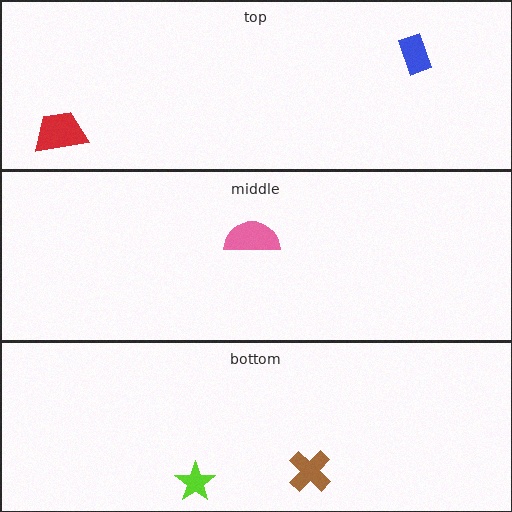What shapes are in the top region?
The blue rectangle, the red trapezoid.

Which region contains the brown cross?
The bottom region.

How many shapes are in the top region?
2.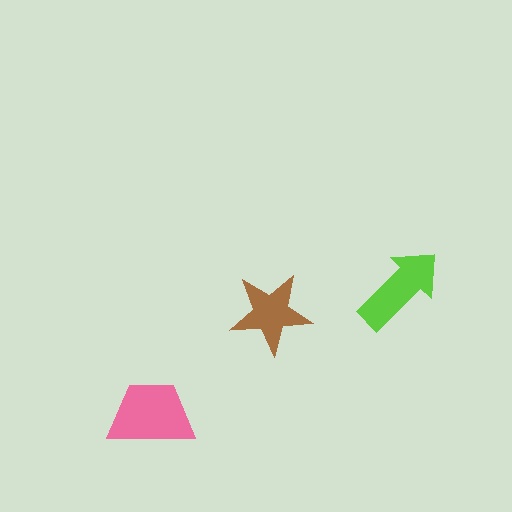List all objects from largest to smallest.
The pink trapezoid, the lime arrow, the brown star.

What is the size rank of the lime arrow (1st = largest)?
2nd.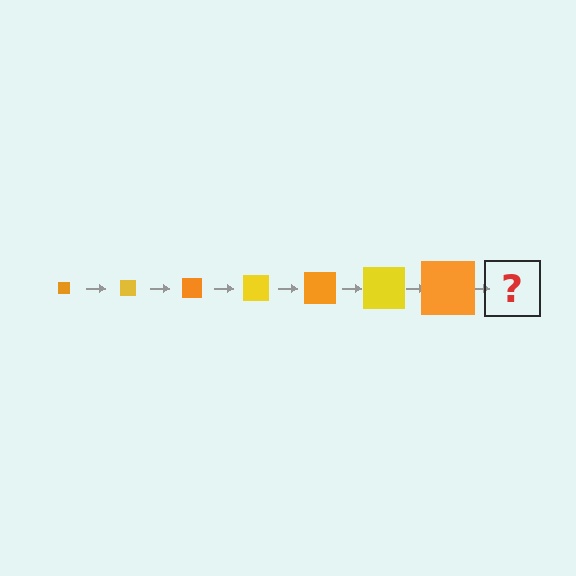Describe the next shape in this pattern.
It should be a yellow square, larger than the previous one.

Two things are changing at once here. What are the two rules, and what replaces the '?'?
The two rules are that the square grows larger each step and the color cycles through orange and yellow. The '?' should be a yellow square, larger than the previous one.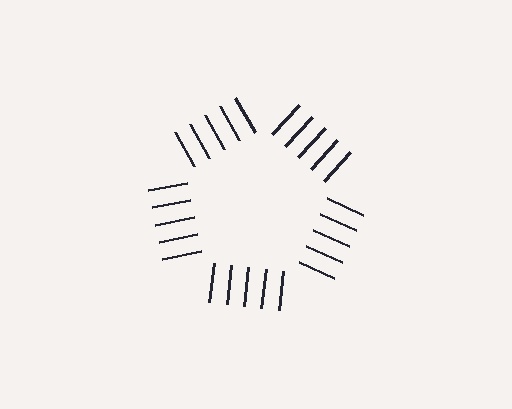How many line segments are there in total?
25 — 5 along each of the 5 edges.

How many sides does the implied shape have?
5 sides — the line-ends trace a pentagon.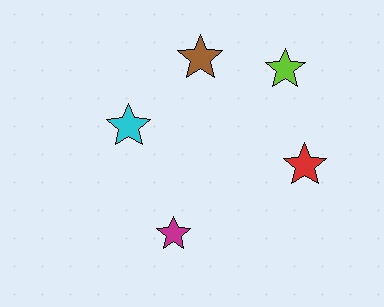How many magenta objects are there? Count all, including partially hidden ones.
There is 1 magenta object.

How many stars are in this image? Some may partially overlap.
There are 5 stars.